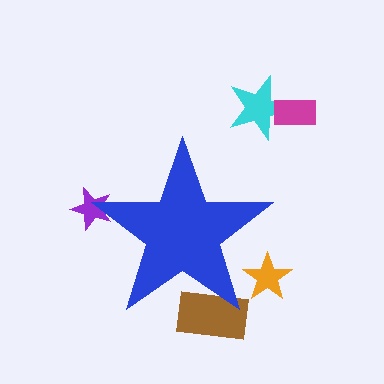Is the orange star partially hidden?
Yes, the orange star is partially hidden behind the blue star.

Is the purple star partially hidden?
Yes, the purple star is partially hidden behind the blue star.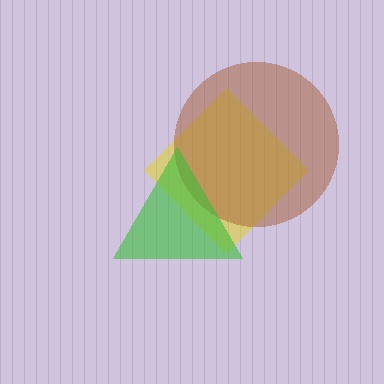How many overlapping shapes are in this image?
There are 3 overlapping shapes in the image.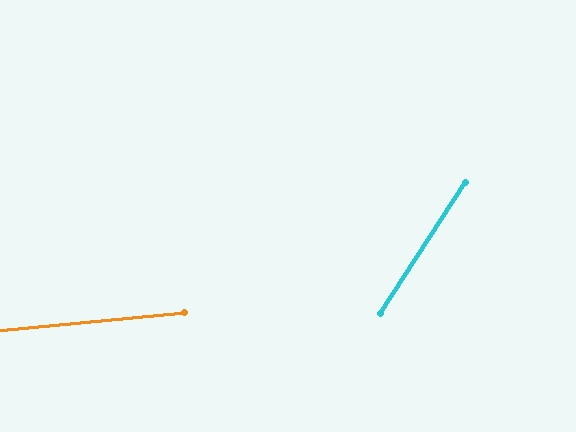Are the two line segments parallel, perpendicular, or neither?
Neither parallel nor perpendicular — they differ by about 52°.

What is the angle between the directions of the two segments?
Approximately 52 degrees.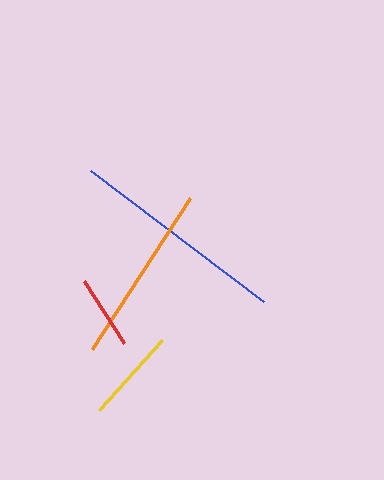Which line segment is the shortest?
The red line is the shortest at approximately 74 pixels.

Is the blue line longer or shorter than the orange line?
The blue line is longer than the orange line.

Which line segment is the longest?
The blue line is the longest at approximately 218 pixels.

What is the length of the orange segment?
The orange segment is approximately 180 pixels long.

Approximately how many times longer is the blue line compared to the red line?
The blue line is approximately 2.9 times the length of the red line.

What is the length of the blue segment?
The blue segment is approximately 218 pixels long.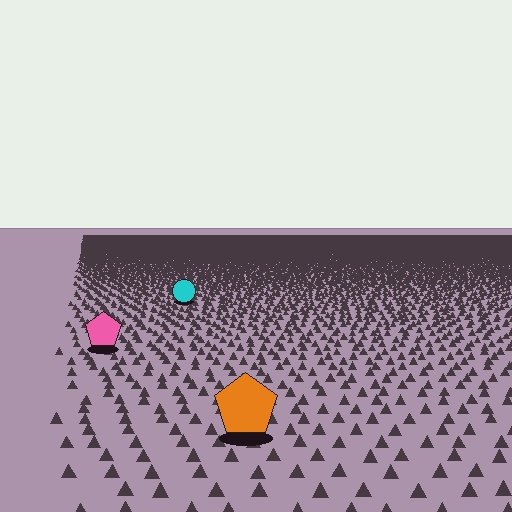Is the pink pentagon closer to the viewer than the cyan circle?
Yes. The pink pentagon is closer — you can tell from the texture gradient: the ground texture is coarser near it.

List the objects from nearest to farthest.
From nearest to farthest: the orange pentagon, the pink pentagon, the cyan circle.